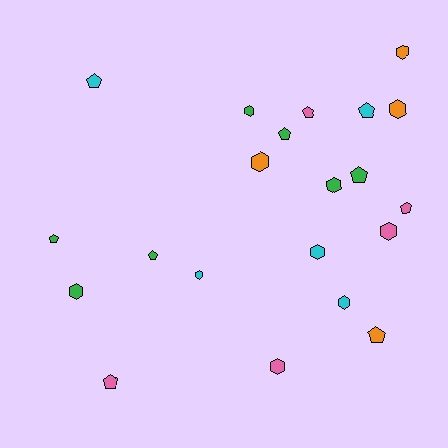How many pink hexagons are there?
There are 2 pink hexagons.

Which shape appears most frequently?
Hexagon, with 11 objects.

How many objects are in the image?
There are 21 objects.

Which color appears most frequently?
Green, with 7 objects.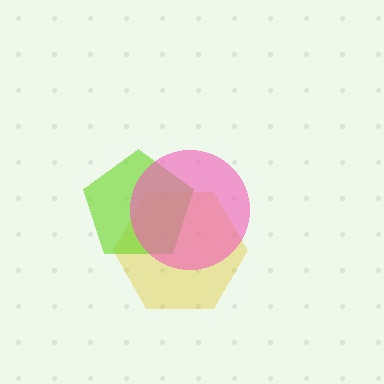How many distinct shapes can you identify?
There are 3 distinct shapes: a yellow hexagon, a lime pentagon, a pink circle.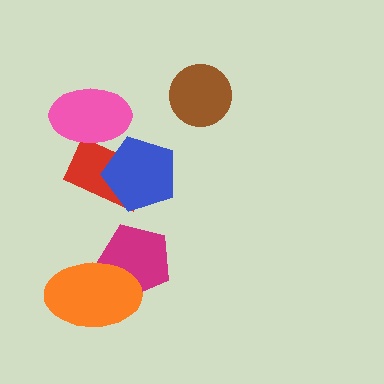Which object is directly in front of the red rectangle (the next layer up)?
The blue pentagon is directly in front of the red rectangle.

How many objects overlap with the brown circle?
0 objects overlap with the brown circle.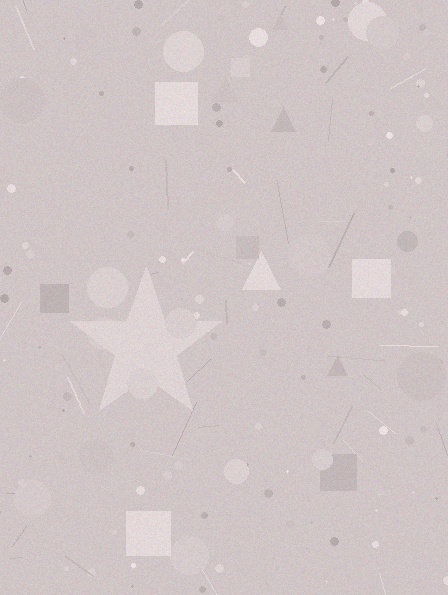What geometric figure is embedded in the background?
A star is embedded in the background.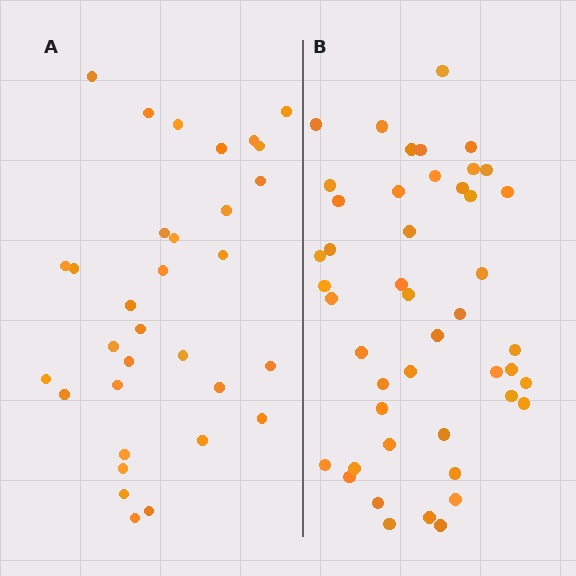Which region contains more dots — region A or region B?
Region B (the right region) has more dots.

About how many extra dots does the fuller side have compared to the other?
Region B has approximately 15 more dots than region A.